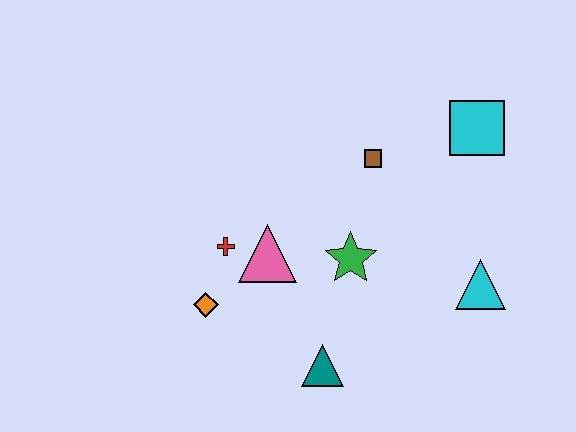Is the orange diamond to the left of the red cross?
Yes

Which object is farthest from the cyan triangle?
The orange diamond is farthest from the cyan triangle.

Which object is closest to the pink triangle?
The red cross is closest to the pink triangle.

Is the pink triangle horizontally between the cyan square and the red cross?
Yes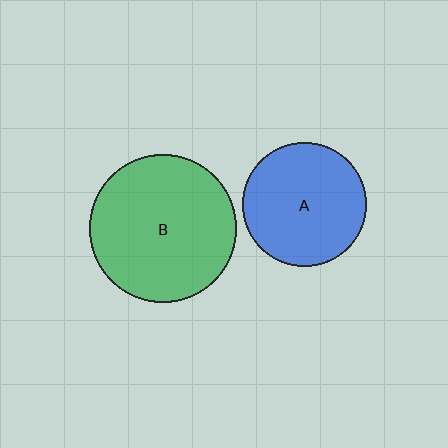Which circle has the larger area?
Circle B (green).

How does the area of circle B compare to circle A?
Approximately 1.4 times.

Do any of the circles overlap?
No, none of the circles overlap.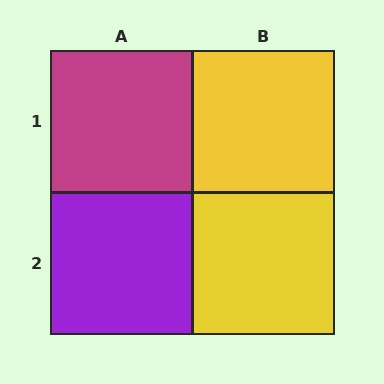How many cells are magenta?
1 cell is magenta.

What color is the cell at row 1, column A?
Magenta.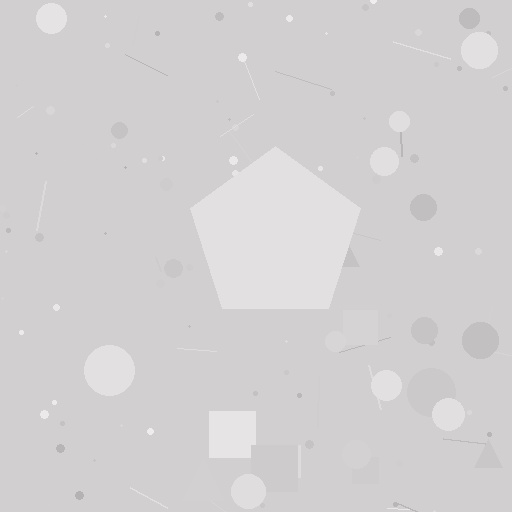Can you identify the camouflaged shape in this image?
The camouflaged shape is a pentagon.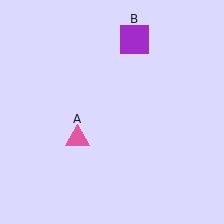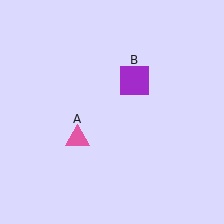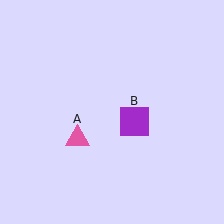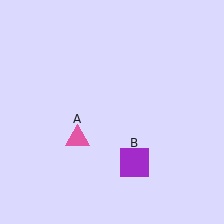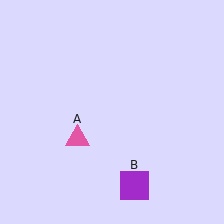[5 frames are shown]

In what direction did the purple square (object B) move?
The purple square (object B) moved down.